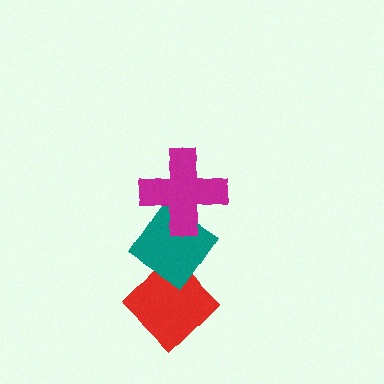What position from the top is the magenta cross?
The magenta cross is 1st from the top.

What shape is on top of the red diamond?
The teal diamond is on top of the red diamond.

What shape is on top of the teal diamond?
The magenta cross is on top of the teal diamond.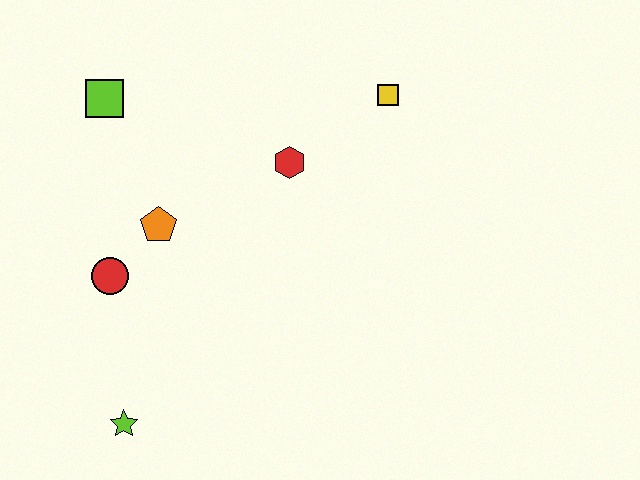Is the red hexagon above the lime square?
No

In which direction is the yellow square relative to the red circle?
The yellow square is to the right of the red circle.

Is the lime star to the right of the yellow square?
No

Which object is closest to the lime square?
The orange pentagon is closest to the lime square.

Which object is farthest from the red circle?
The yellow square is farthest from the red circle.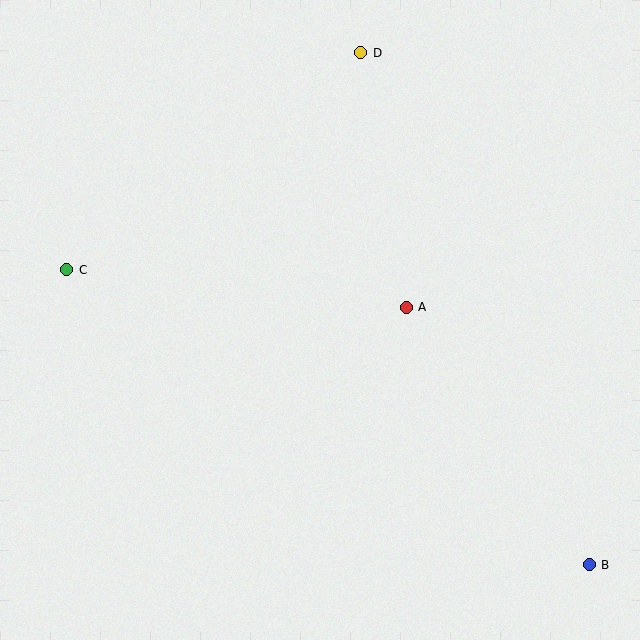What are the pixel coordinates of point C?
Point C is at (67, 270).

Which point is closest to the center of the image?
Point A at (406, 307) is closest to the center.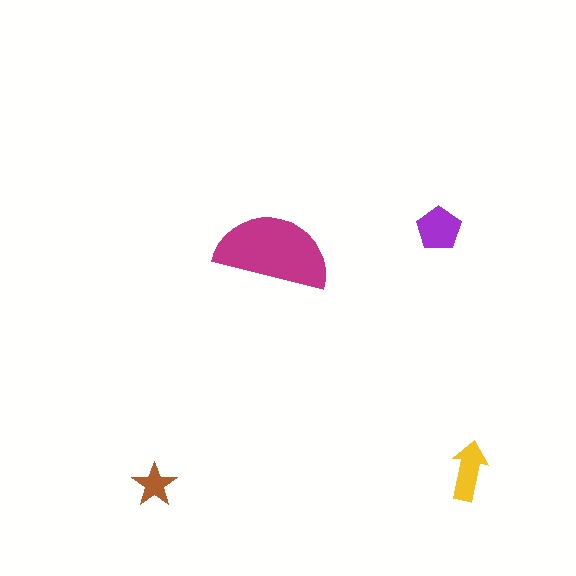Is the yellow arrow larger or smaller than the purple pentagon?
Smaller.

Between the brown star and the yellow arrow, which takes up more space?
The yellow arrow.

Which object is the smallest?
The brown star.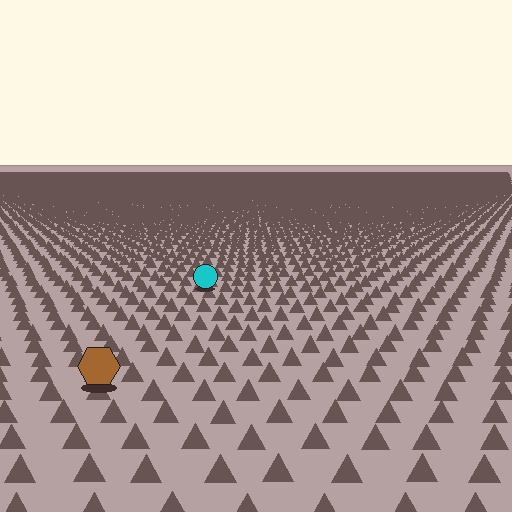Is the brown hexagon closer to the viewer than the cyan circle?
Yes. The brown hexagon is closer — you can tell from the texture gradient: the ground texture is coarser near it.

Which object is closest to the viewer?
The brown hexagon is closest. The texture marks near it are larger and more spread out.